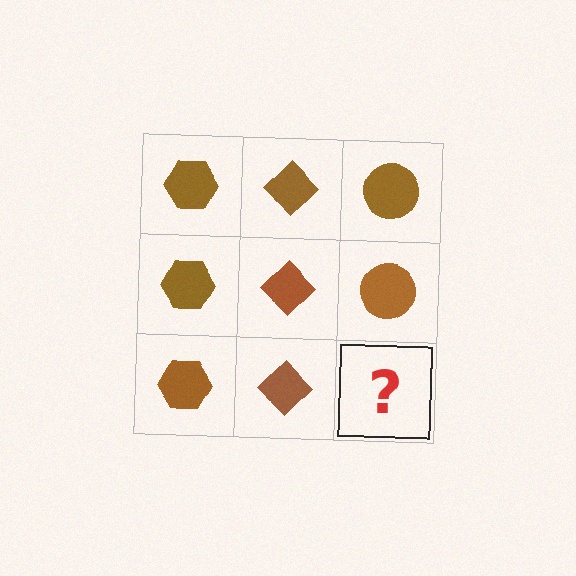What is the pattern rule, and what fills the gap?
The rule is that each column has a consistent shape. The gap should be filled with a brown circle.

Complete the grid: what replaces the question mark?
The question mark should be replaced with a brown circle.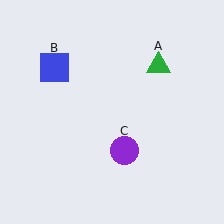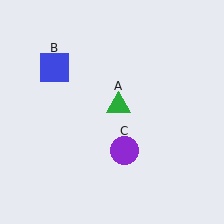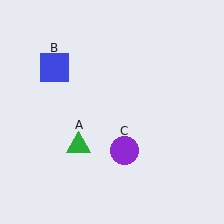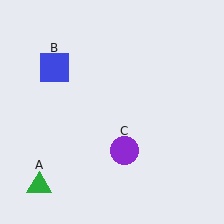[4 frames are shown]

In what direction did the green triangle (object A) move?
The green triangle (object A) moved down and to the left.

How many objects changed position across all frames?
1 object changed position: green triangle (object A).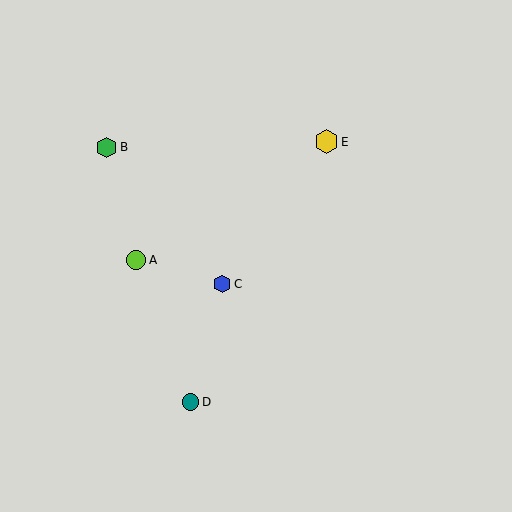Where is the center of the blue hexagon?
The center of the blue hexagon is at (222, 284).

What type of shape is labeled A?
Shape A is a lime circle.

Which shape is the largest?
The yellow hexagon (labeled E) is the largest.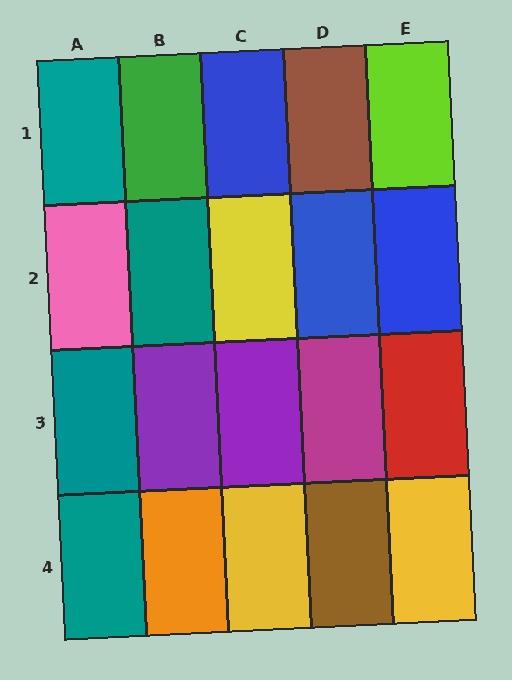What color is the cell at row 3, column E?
Red.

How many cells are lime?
1 cell is lime.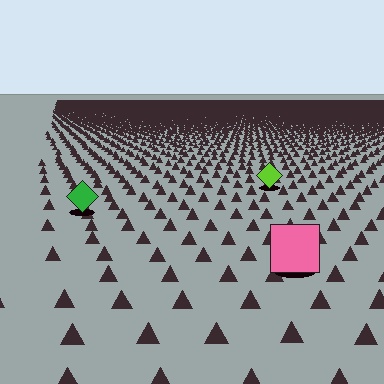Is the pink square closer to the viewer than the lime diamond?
Yes. The pink square is closer — you can tell from the texture gradient: the ground texture is coarser near it.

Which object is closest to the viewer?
The pink square is closest. The texture marks near it are larger and more spread out.